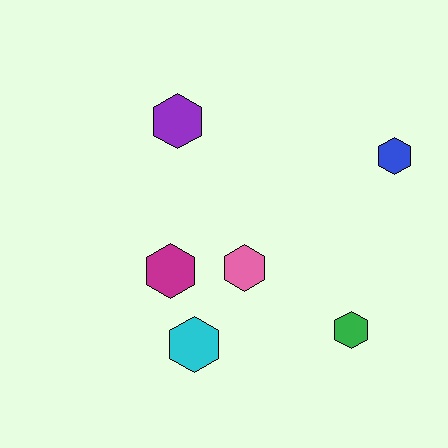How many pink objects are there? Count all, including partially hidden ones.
There is 1 pink object.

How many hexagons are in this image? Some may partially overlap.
There are 6 hexagons.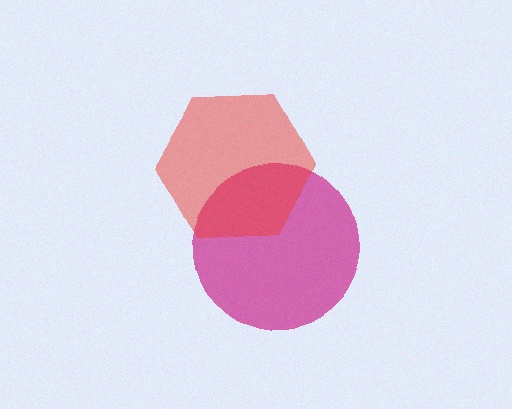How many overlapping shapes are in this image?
There are 2 overlapping shapes in the image.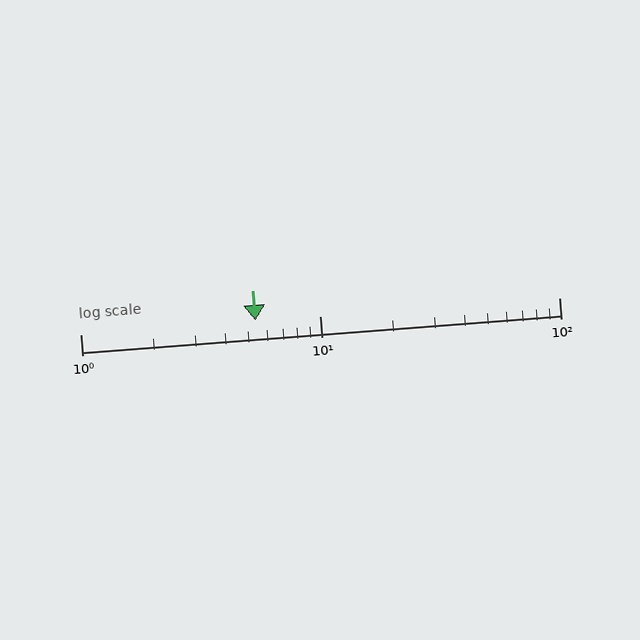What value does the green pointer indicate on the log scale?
The pointer indicates approximately 5.4.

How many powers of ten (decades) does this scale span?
The scale spans 2 decades, from 1 to 100.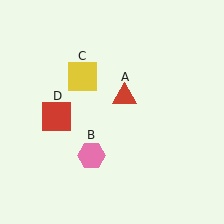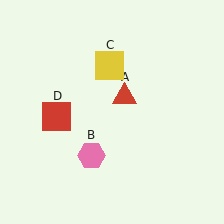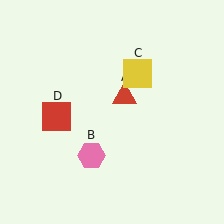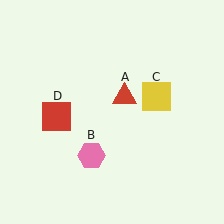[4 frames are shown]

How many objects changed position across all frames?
1 object changed position: yellow square (object C).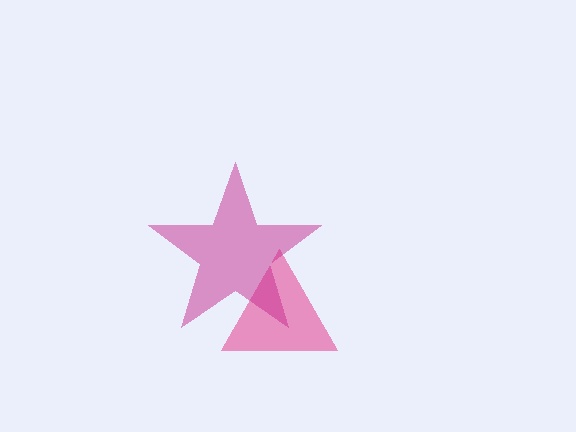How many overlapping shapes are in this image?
There are 2 overlapping shapes in the image.